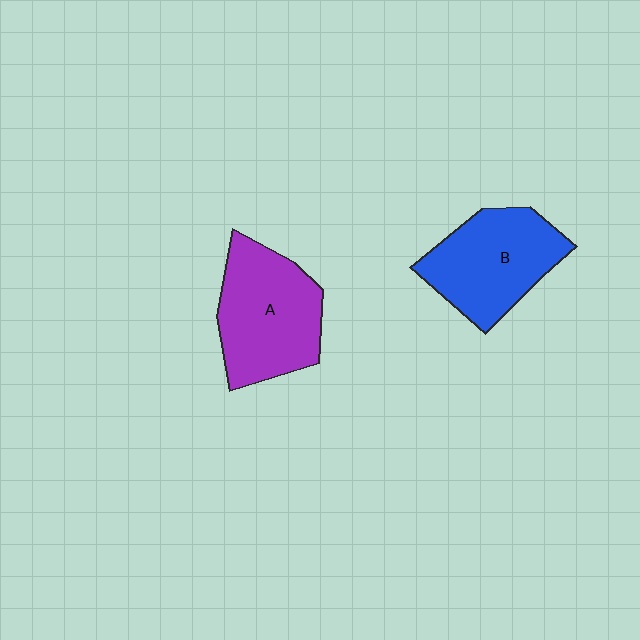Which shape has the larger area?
Shape A (purple).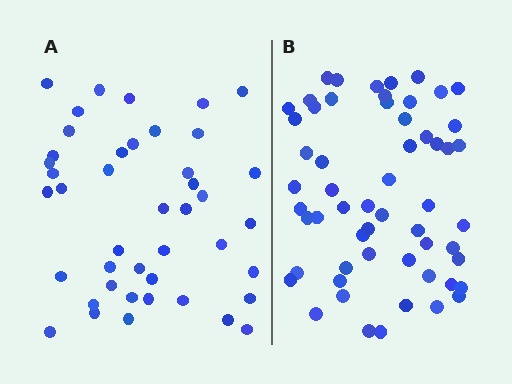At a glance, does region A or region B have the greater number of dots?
Region B (the right region) has more dots.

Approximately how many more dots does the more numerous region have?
Region B has approximately 15 more dots than region A.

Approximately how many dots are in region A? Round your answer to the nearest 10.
About 40 dots. (The exact count is 43, which rounds to 40.)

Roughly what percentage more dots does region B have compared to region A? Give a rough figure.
About 35% more.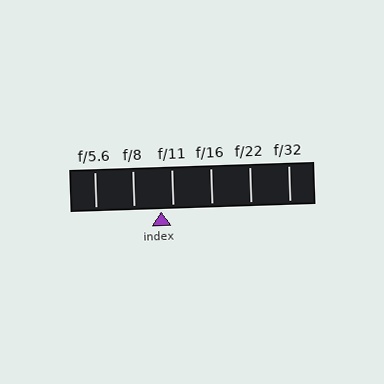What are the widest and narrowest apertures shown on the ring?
The widest aperture shown is f/5.6 and the narrowest is f/32.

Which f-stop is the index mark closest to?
The index mark is closest to f/11.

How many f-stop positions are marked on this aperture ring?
There are 6 f-stop positions marked.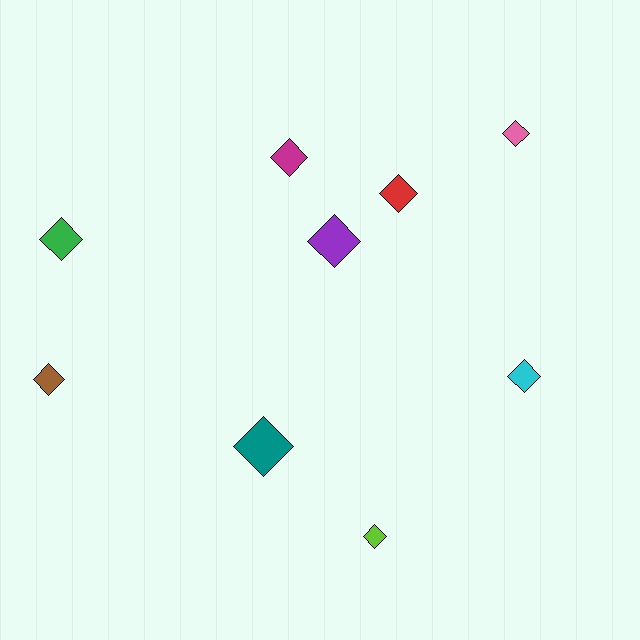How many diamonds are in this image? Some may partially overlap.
There are 9 diamonds.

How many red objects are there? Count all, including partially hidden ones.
There is 1 red object.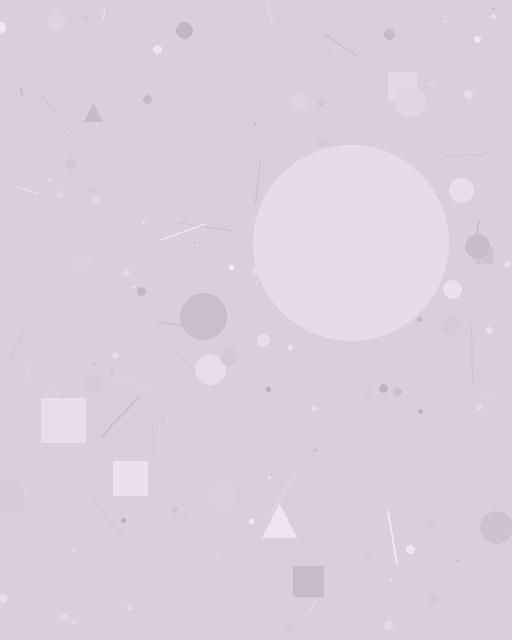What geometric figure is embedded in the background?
A circle is embedded in the background.